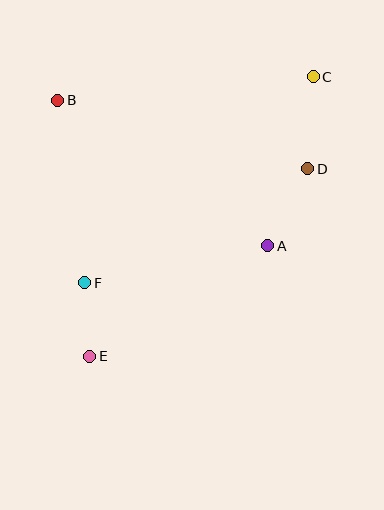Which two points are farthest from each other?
Points C and E are farthest from each other.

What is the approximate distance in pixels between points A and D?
The distance between A and D is approximately 87 pixels.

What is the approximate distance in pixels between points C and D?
The distance between C and D is approximately 92 pixels.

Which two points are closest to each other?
Points E and F are closest to each other.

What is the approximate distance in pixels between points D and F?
The distance between D and F is approximately 250 pixels.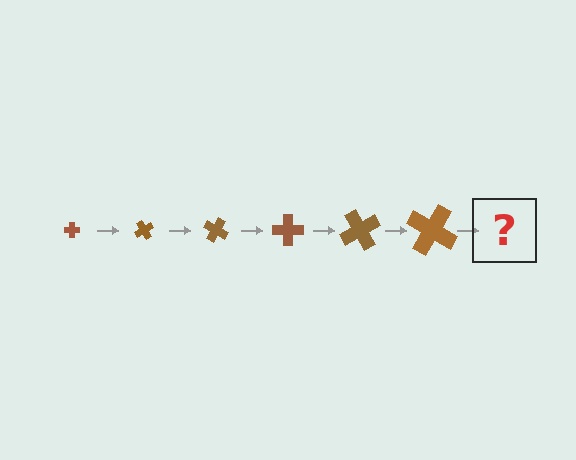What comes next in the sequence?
The next element should be a cross, larger than the previous one and rotated 360 degrees from the start.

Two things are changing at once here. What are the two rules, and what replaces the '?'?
The two rules are that the cross grows larger each step and it rotates 60 degrees each step. The '?' should be a cross, larger than the previous one and rotated 360 degrees from the start.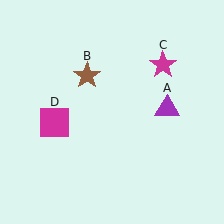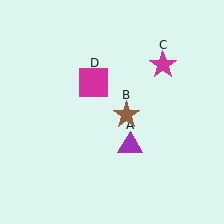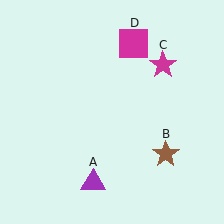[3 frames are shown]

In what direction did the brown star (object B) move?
The brown star (object B) moved down and to the right.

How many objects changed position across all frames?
3 objects changed position: purple triangle (object A), brown star (object B), magenta square (object D).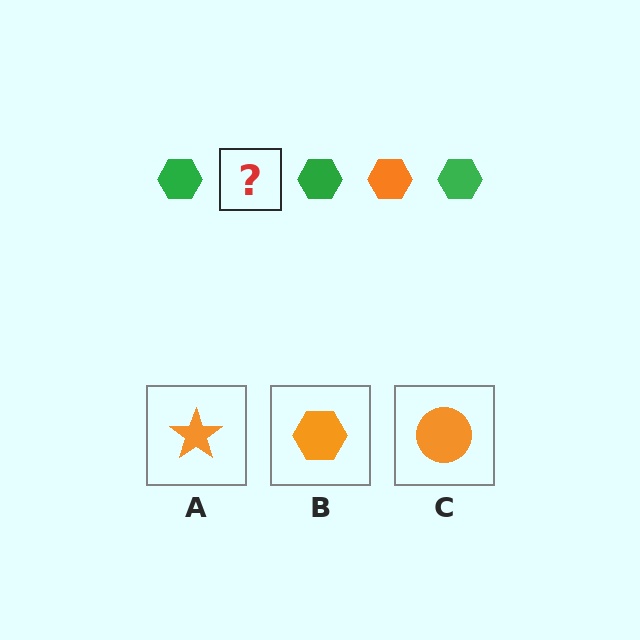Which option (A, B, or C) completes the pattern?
B.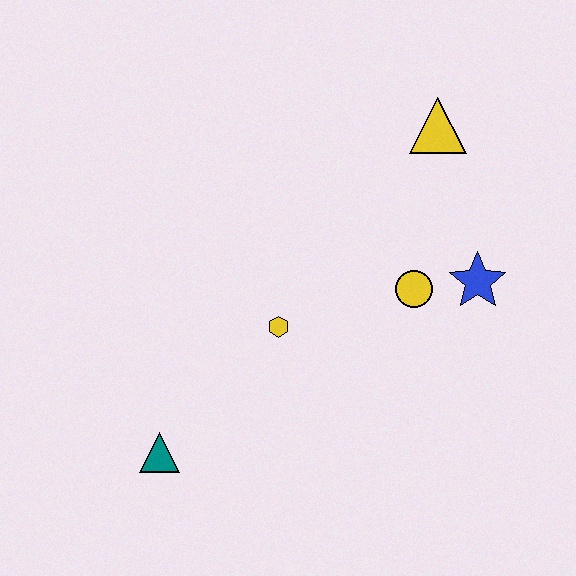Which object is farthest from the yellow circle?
The teal triangle is farthest from the yellow circle.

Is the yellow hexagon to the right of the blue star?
No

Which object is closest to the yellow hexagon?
The yellow circle is closest to the yellow hexagon.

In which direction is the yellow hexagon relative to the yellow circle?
The yellow hexagon is to the left of the yellow circle.